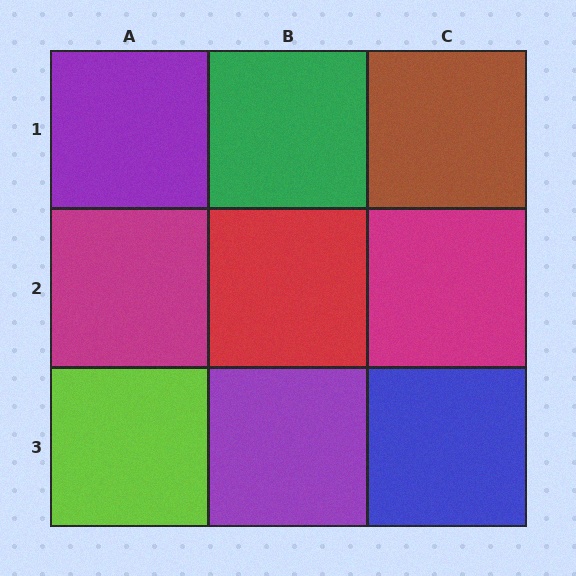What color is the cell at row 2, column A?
Magenta.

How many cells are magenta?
2 cells are magenta.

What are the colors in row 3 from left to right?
Lime, purple, blue.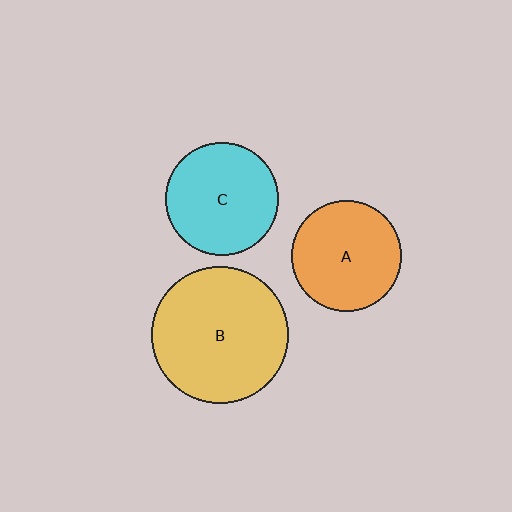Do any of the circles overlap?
No, none of the circles overlap.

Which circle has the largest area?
Circle B (yellow).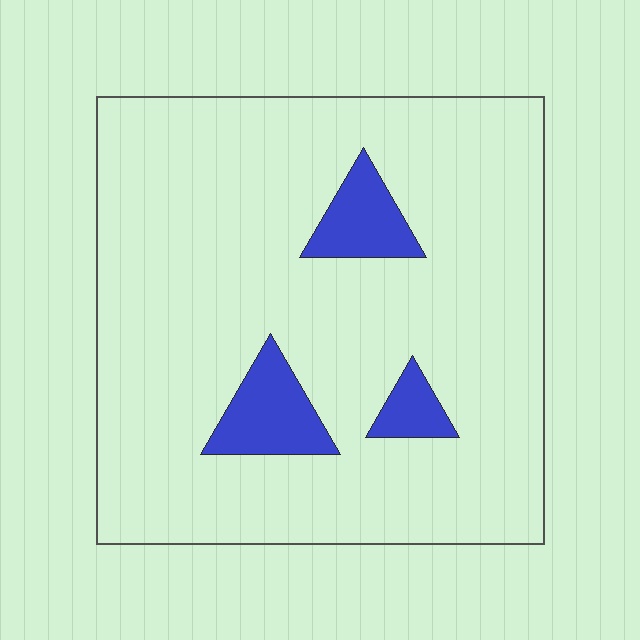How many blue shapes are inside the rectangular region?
3.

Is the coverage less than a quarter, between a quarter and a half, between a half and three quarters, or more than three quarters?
Less than a quarter.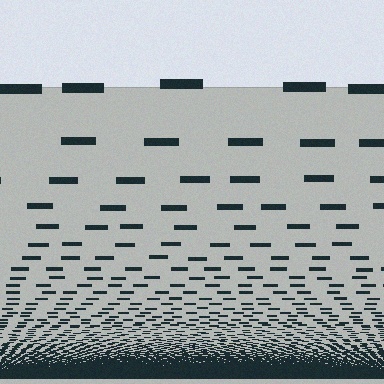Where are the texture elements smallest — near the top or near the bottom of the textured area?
Near the bottom.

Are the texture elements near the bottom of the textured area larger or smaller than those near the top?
Smaller. The gradient is inverted — elements near the bottom are smaller and denser.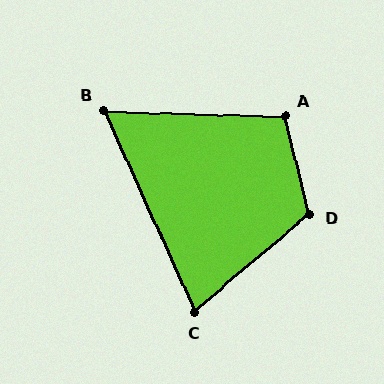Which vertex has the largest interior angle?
D, at approximately 116 degrees.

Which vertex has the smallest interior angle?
B, at approximately 64 degrees.